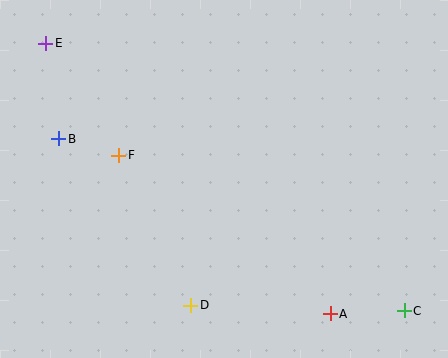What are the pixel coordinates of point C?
Point C is at (404, 311).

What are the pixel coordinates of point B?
Point B is at (59, 139).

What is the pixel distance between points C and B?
The distance between C and B is 386 pixels.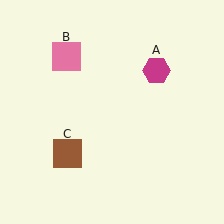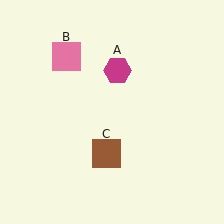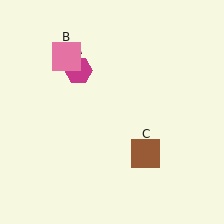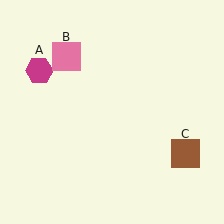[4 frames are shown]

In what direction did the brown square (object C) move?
The brown square (object C) moved right.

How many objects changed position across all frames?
2 objects changed position: magenta hexagon (object A), brown square (object C).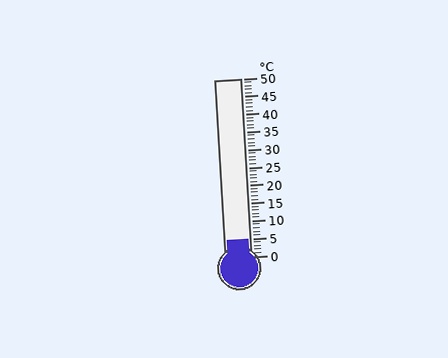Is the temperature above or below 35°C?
The temperature is below 35°C.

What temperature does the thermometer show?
The thermometer shows approximately 5°C.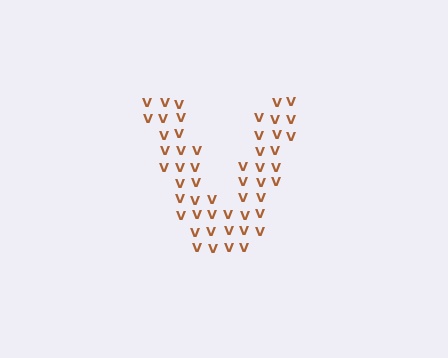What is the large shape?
The large shape is the letter V.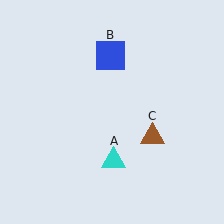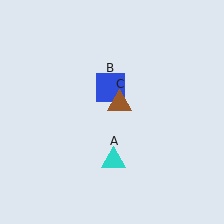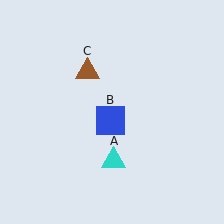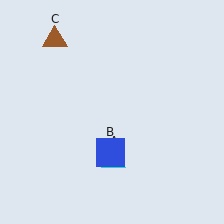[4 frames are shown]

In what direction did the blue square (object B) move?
The blue square (object B) moved down.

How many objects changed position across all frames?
2 objects changed position: blue square (object B), brown triangle (object C).